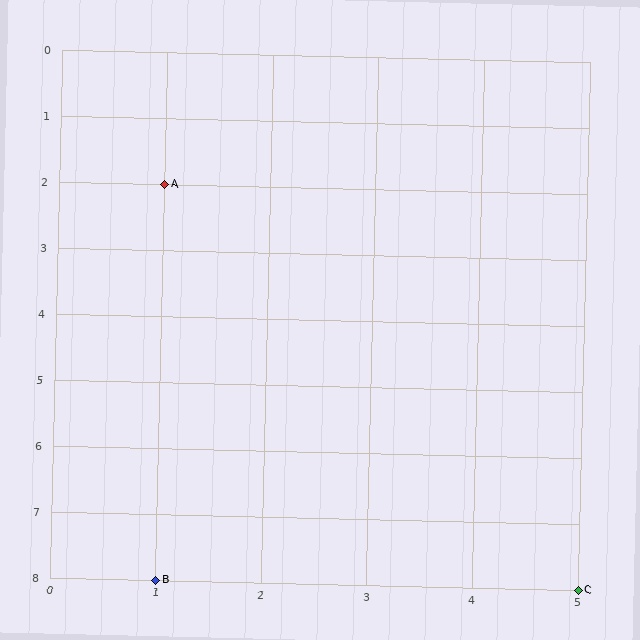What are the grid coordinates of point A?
Point A is at grid coordinates (1, 2).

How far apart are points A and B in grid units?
Points A and B are 6 rows apart.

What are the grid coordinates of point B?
Point B is at grid coordinates (1, 8).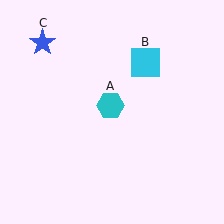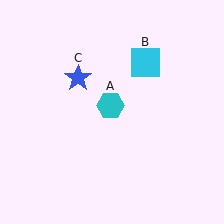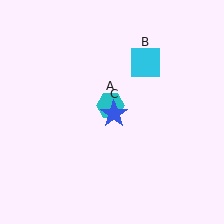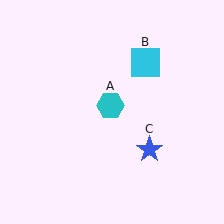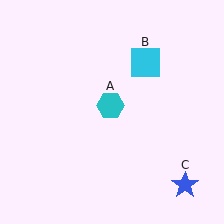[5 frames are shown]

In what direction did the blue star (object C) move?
The blue star (object C) moved down and to the right.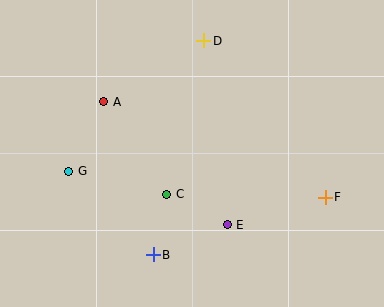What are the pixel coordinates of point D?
Point D is at (204, 41).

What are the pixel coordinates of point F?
Point F is at (325, 197).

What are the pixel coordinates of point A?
Point A is at (104, 102).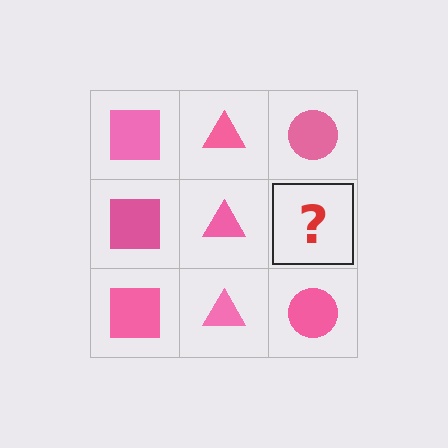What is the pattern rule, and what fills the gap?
The rule is that each column has a consistent shape. The gap should be filled with a pink circle.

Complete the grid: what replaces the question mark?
The question mark should be replaced with a pink circle.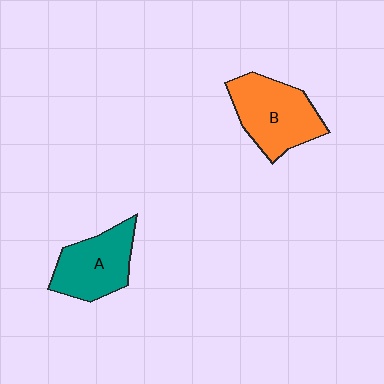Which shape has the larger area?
Shape B (orange).